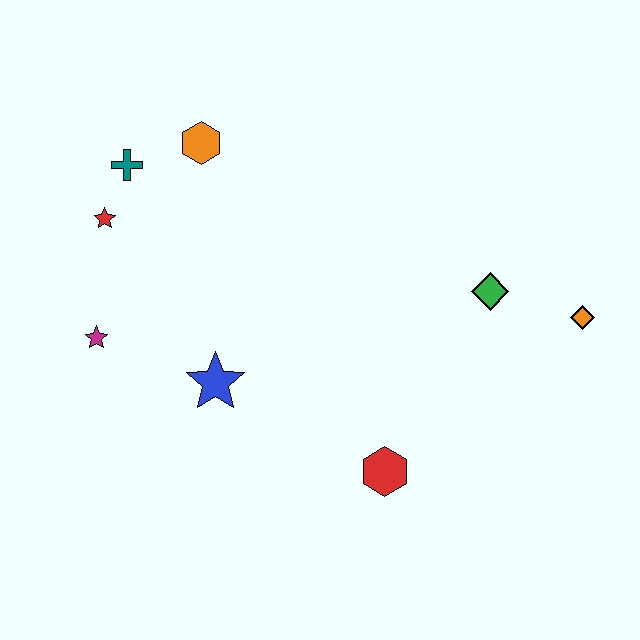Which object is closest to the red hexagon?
The blue star is closest to the red hexagon.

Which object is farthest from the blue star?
The orange diamond is farthest from the blue star.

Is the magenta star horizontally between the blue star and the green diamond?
No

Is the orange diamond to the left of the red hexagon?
No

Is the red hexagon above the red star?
No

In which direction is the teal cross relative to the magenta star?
The teal cross is above the magenta star.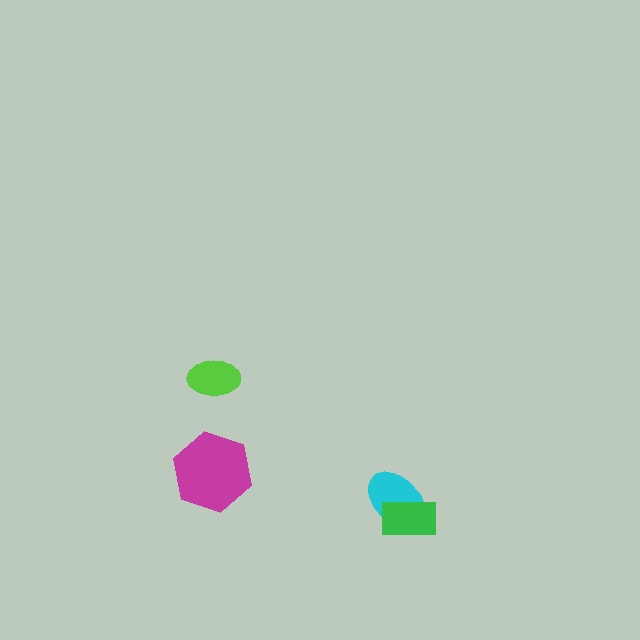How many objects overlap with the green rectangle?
1 object overlaps with the green rectangle.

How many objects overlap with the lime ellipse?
0 objects overlap with the lime ellipse.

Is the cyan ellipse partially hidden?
Yes, it is partially covered by another shape.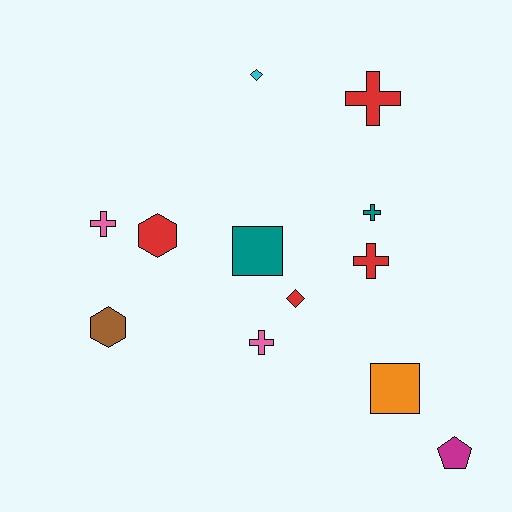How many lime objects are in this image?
There are no lime objects.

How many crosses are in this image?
There are 5 crosses.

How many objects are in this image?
There are 12 objects.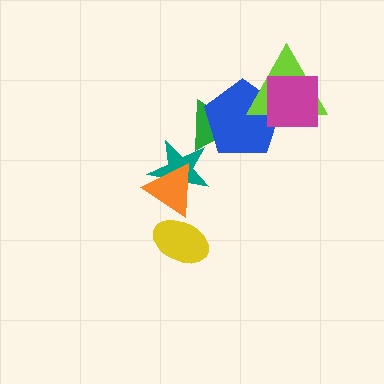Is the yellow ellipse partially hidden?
Yes, it is partially covered by another shape.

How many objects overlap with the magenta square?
2 objects overlap with the magenta square.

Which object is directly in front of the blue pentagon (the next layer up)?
The lime triangle is directly in front of the blue pentagon.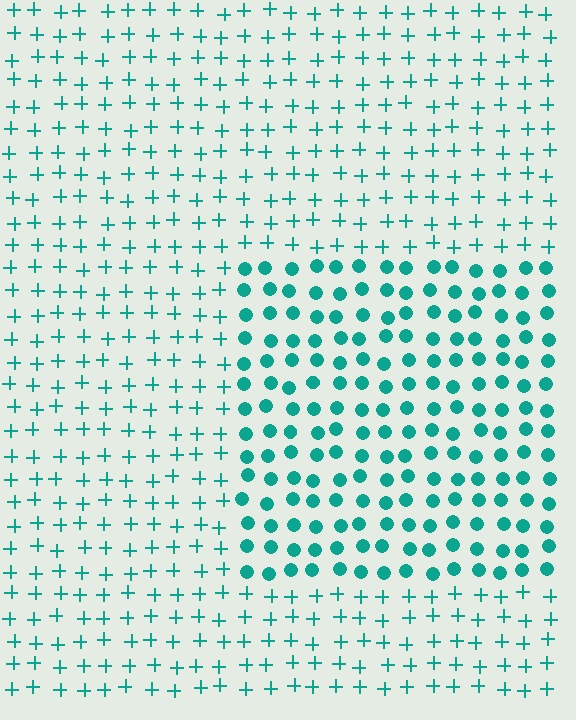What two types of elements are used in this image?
The image uses circles inside the rectangle region and plus signs outside it.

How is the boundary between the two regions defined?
The boundary is defined by a change in element shape: circles inside vs. plus signs outside. All elements share the same color and spacing.